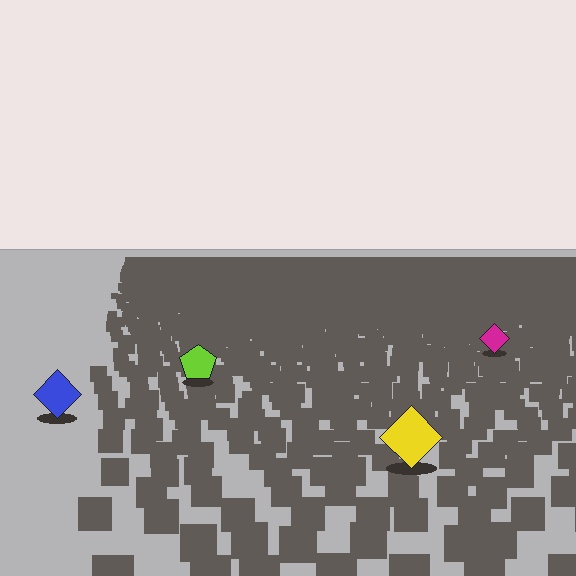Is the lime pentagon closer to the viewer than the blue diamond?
No. The blue diamond is closer — you can tell from the texture gradient: the ground texture is coarser near it.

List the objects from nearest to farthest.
From nearest to farthest: the yellow diamond, the blue diamond, the lime pentagon, the magenta diamond.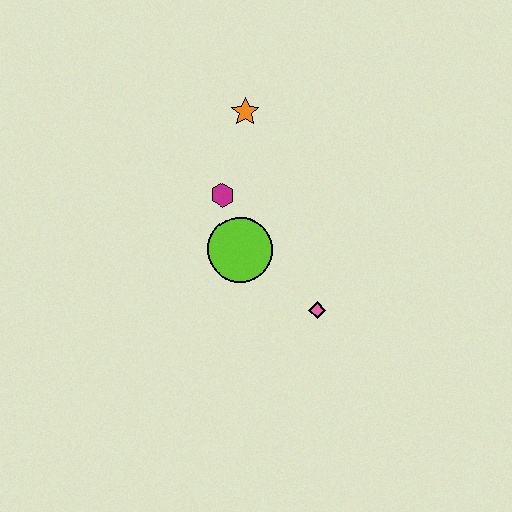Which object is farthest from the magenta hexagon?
The pink diamond is farthest from the magenta hexagon.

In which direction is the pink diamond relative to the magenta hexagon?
The pink diamond is below the magenta hexagon.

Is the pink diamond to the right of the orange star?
Yes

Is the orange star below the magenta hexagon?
No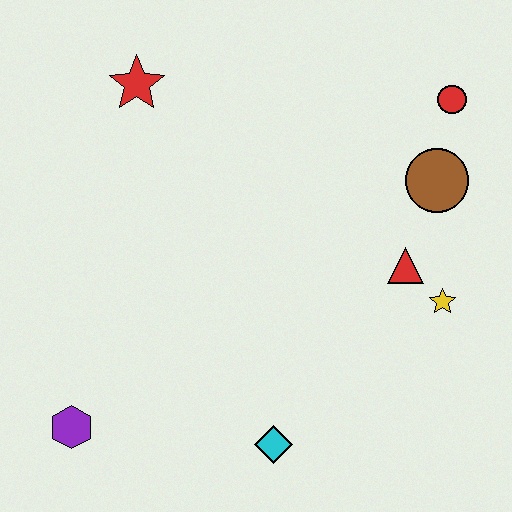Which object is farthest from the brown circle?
The purple hexagon is farthest from the brown circle.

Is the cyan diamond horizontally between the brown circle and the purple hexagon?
Yes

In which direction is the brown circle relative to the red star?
The brown circle is to the right of the red star.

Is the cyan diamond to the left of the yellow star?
Yes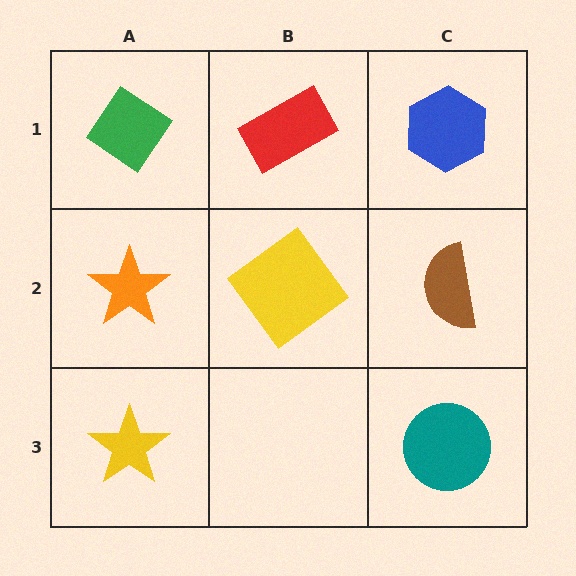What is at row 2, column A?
An orange star.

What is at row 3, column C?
A teal circle.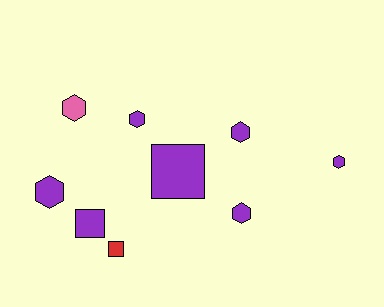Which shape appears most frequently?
Hexagon, with 6 objects.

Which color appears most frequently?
Purple, with 7 objects.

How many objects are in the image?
There are 9 objects.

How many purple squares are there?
There are 2 purple squares.